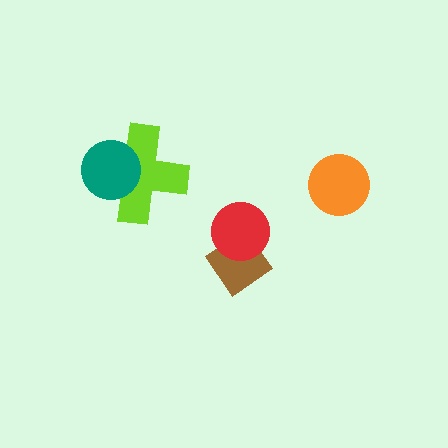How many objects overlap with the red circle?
1 object overlaps with the red circle.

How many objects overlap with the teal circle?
1 object overlaps with the teal circle.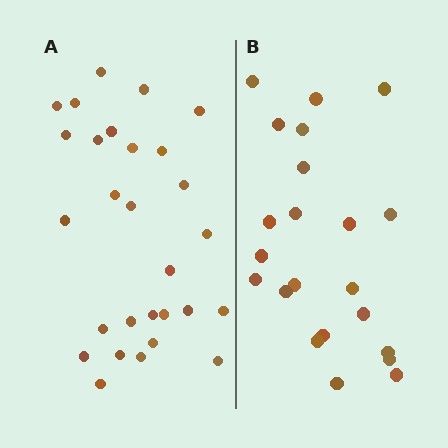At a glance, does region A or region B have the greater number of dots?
Region A (the left region) has more dots.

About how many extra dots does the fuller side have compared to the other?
Region A has about 6 more dots than region B.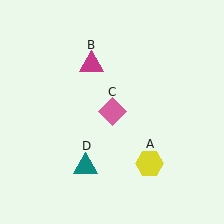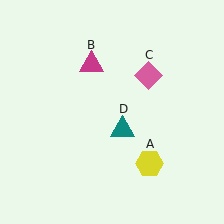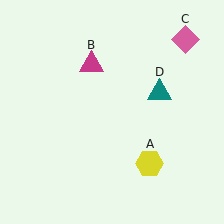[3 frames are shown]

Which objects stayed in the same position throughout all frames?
Yellow hexagon (object A) and magenta triangle (object B) remained stationary.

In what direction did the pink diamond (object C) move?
The pink diamond (object C) moved up and to the right.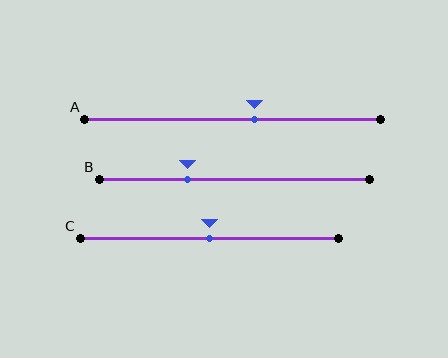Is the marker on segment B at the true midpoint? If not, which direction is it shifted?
No, the marker on segment B is shifted to the left by about 17% of the segment length.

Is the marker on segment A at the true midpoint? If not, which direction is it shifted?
No, the marker on segment A is shifted to the right by about 7% of the segment length.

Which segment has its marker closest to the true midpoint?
Segment C has its marker closest to the true midpoint.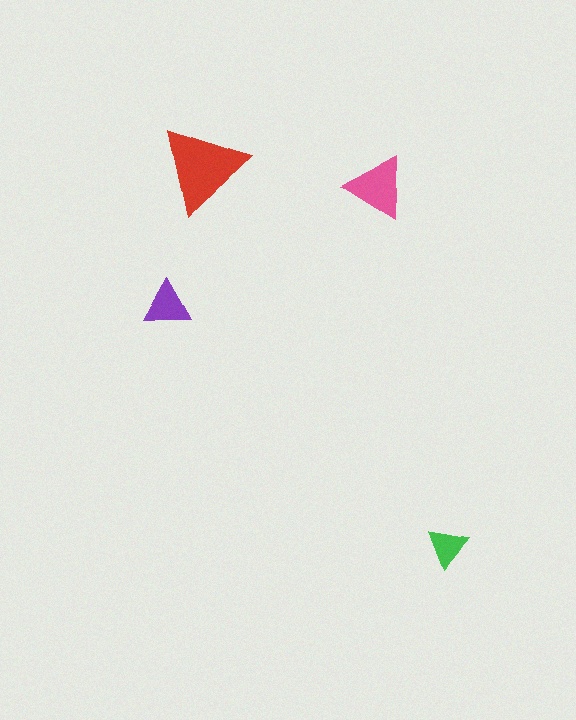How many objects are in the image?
There are 4 objects in the image.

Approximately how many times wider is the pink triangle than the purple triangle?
About 1.5 times wider.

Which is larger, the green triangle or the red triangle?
The red one.